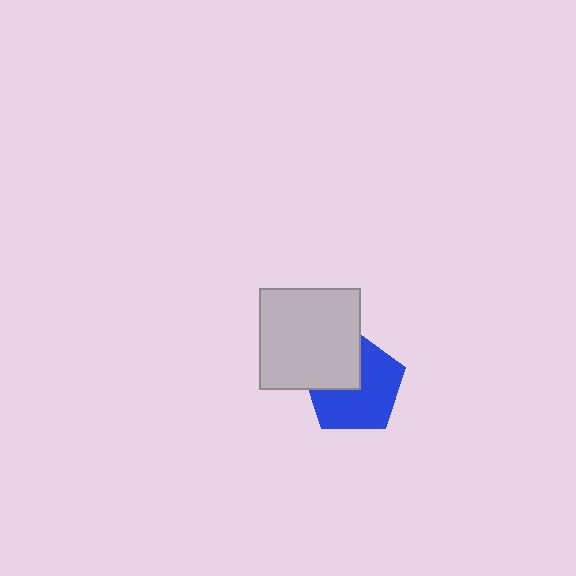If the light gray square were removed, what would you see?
You would see the complete blue pentagon.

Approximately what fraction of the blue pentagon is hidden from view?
Roughly 35% of the blue pentagon is hidden behind the light gray square.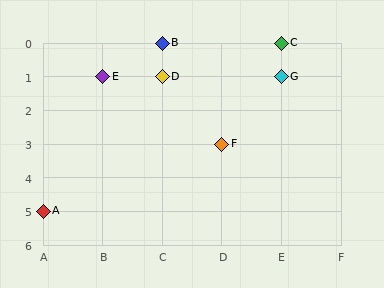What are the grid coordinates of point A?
Point A is at grid coordinates (A, 5).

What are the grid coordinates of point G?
Point G is at grid coordinates (E, 1).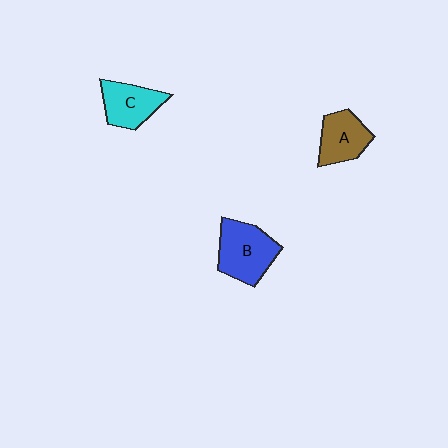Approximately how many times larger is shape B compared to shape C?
Approximately 1.3 times.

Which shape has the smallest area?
Shape A (brown).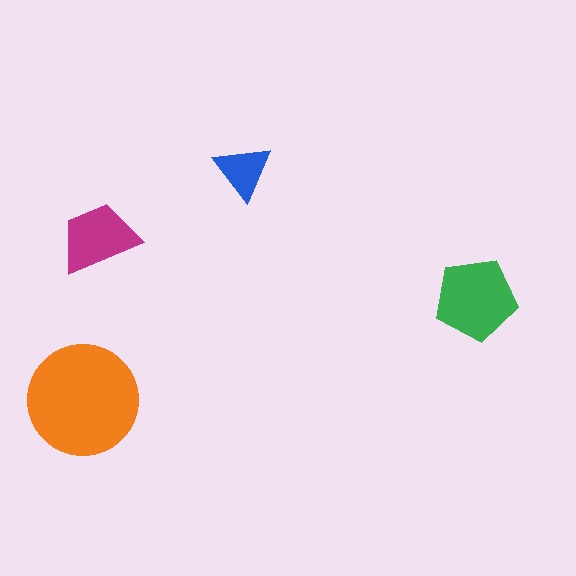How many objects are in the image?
There are 4 objects in the image.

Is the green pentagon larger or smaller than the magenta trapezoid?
Larger.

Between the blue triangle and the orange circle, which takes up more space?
The orange circle.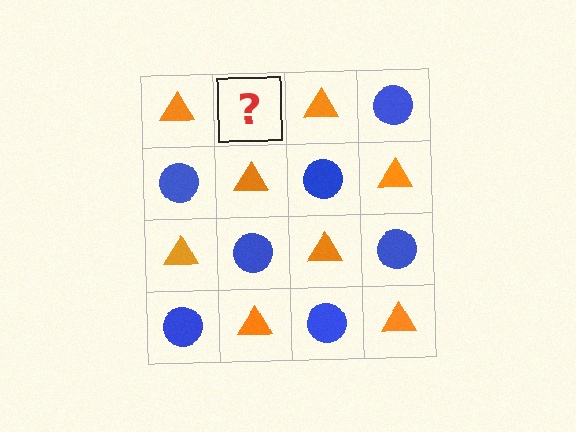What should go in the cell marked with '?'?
The missing cell should contain a blue circle.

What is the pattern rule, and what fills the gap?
The rule is that it alternates orange triangle and blue circle in a checkerboard pattern. The gap should be filled with a blue circle.